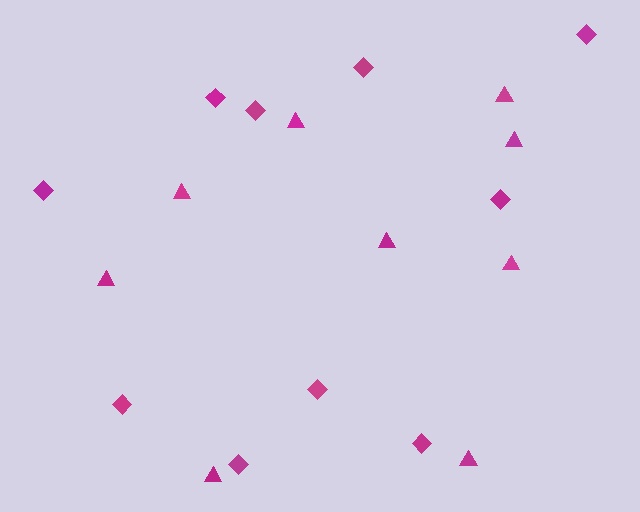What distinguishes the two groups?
There are 2 groups: one group of diamonds (10) and one group of triangles (9).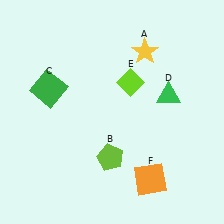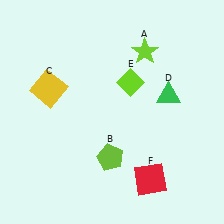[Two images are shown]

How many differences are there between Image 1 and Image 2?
There are 3 differences between the two images.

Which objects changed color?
A changed from yellow to lime. C changed from green to yellow. F changed from orange to red.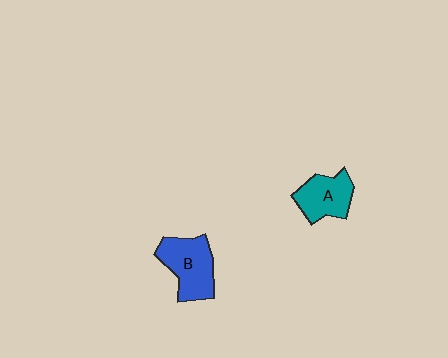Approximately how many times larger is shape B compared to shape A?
Approximately 1.2 times.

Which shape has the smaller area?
Shape A (teal).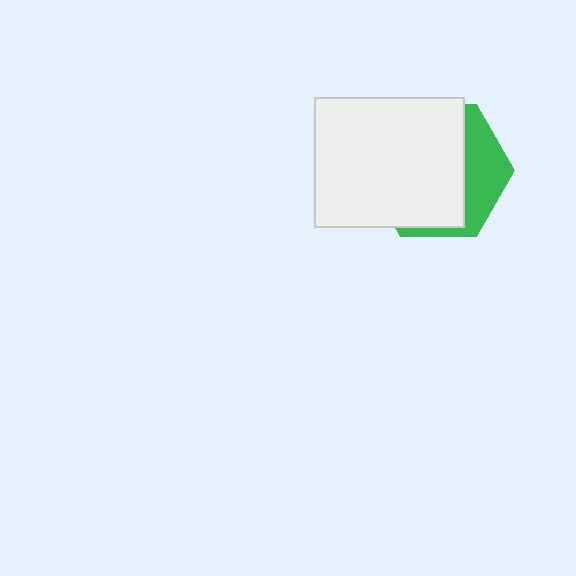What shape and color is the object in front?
The object in front is a white rectangle.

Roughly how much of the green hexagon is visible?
A small part of it is visible (roughly 31%).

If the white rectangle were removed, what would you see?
You would see the complete green hexagon.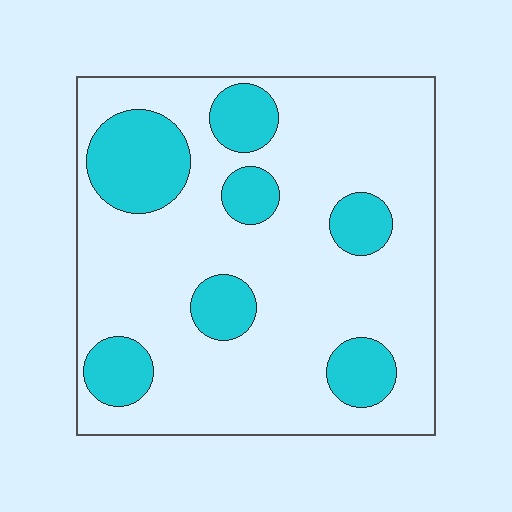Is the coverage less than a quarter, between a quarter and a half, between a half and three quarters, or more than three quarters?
Less than a quarter.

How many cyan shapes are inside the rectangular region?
7.